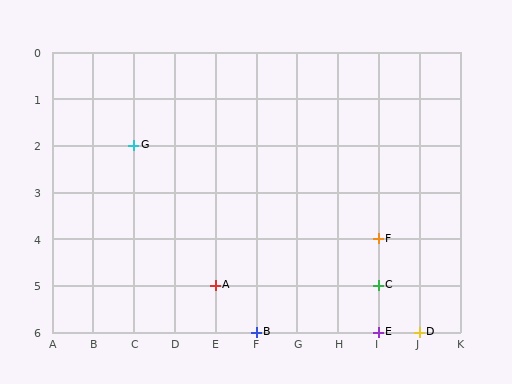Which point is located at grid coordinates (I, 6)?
Point E is at (I, 6).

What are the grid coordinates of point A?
Point A is at grid coordinates (E, 5).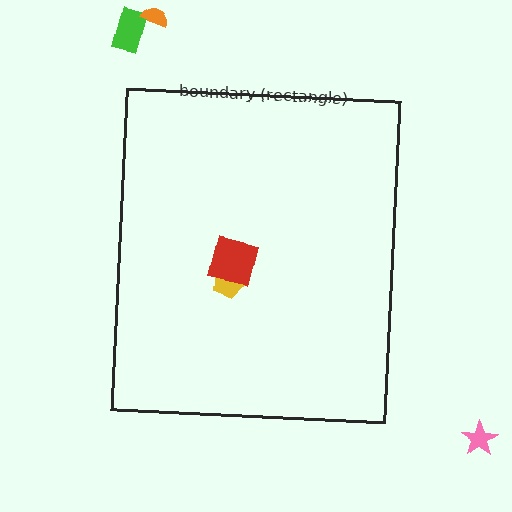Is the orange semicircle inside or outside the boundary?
Outside.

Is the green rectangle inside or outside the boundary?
Outside.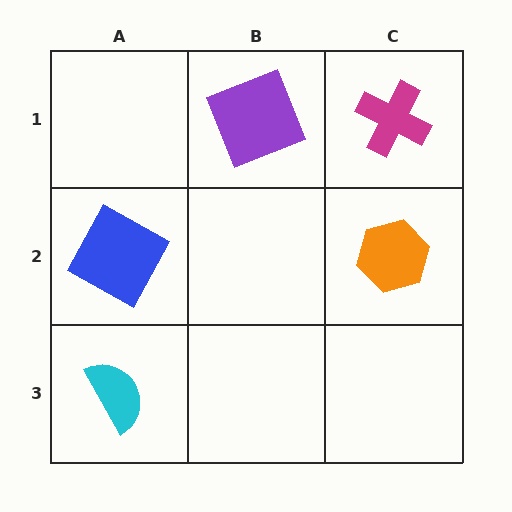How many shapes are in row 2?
2 shapes.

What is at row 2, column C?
An orange hexagon.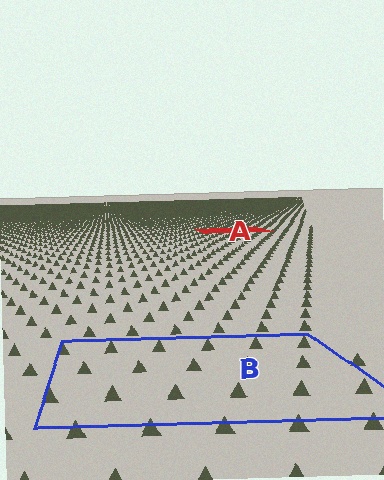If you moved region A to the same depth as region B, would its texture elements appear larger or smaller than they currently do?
They would appear larger. At a closer depth, the same texture elements are projected at a bigger on-screen size.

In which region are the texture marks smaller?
The texture marks are smaller in region A, because it is farther away.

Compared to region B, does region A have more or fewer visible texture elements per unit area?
Region A has more texture elements per unit area — they are packed more densely because it is farther away.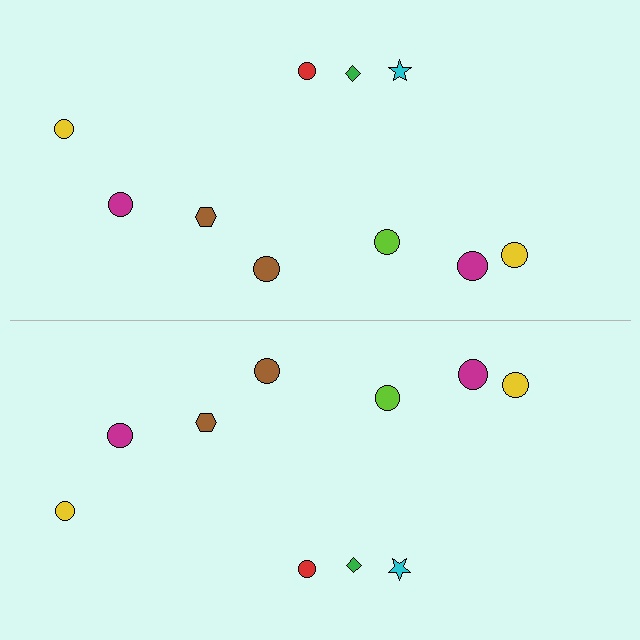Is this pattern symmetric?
Yes, this pattern has bilateral (reflection) symmetry.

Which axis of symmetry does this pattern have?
The pattern has a horizontal axis of symmetry running through the center of the image.